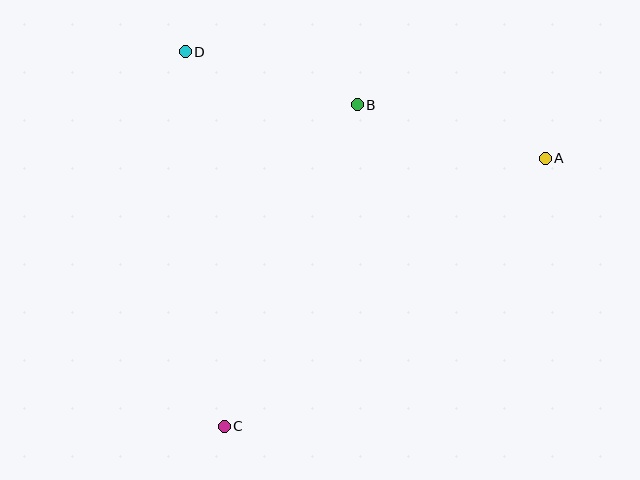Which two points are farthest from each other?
Points A and C are farthest from each other.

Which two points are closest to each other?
Points B and D are closest to each other.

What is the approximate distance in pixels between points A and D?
The distance between A and D is approximately 375 pixels.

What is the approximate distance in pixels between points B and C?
The distance between B and C is approximately 348 pixels.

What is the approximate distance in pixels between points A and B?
The distance between A and B is approximately 195 pixels.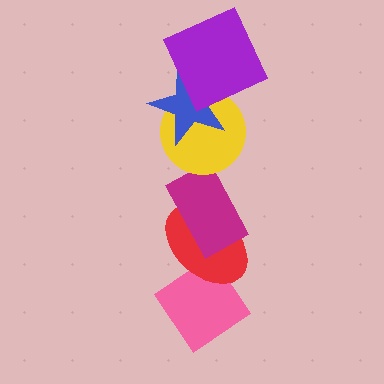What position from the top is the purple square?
The purple square is 1st from the top.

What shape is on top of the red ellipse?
The magenta rectangle is on top of the red ellipse.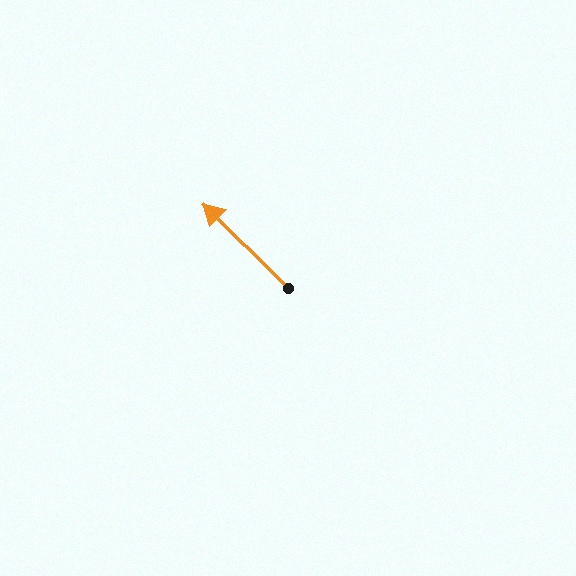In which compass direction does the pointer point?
Northwest.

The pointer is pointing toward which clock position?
Roughly 10 o'clock.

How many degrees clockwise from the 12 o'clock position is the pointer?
Approximately 315 degrees.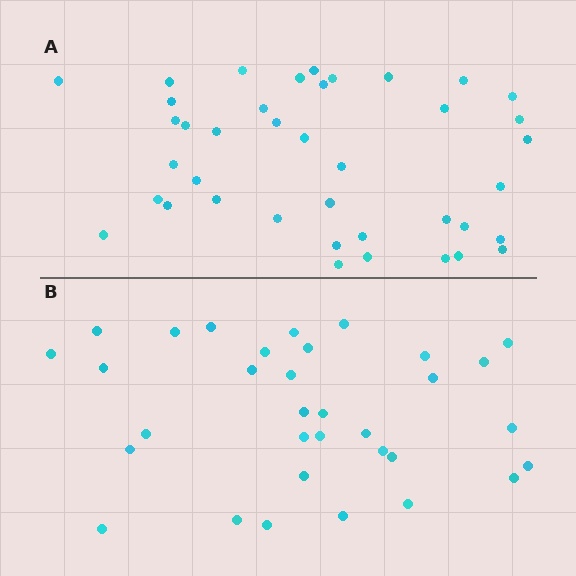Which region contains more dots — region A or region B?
Region A (the top region) has more dots.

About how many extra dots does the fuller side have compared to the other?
Region A has roughly 8 or so more dots than region B.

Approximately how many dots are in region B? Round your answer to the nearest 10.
About 30 dots. (The exact count is 33, which rounds to 30.)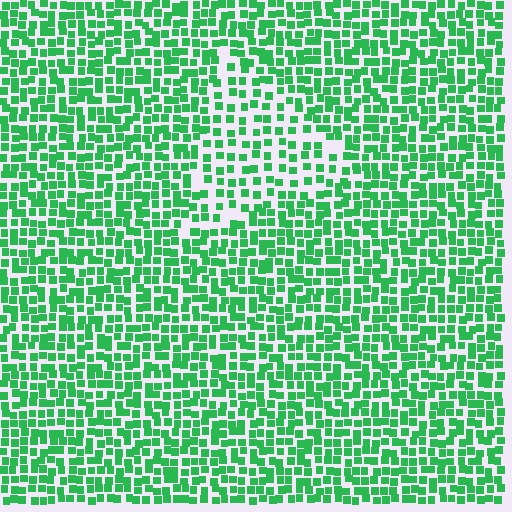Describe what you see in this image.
The image contains small green elements arranged at two different densities. A triangle-shaped region is visible where the elements are less densely packed than the surrounding area.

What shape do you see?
I see a triangle.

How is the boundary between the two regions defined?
The boundary is defined by a change in element density (approximately 1.7x ratio). All elements are the same color, size, and shape.